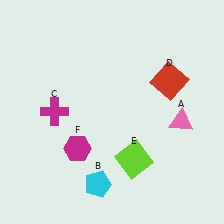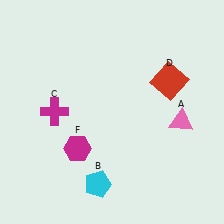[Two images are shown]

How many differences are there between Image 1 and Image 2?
There is 1 difference between the two images.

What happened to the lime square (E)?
The lime square (E) was removed in Image 2. It was in the bottom-right area of Image 1.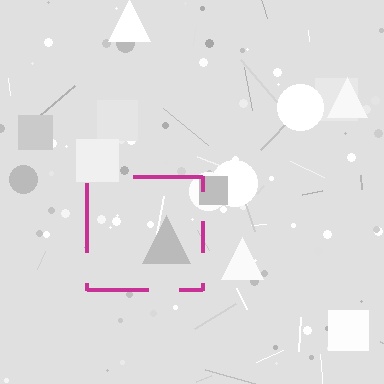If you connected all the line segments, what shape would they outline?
They would outline a square.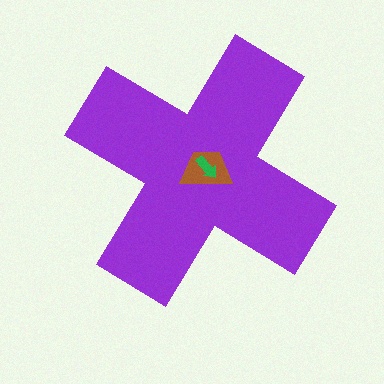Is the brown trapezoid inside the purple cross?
Yes.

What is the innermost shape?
The green arrow.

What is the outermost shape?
The purple cross.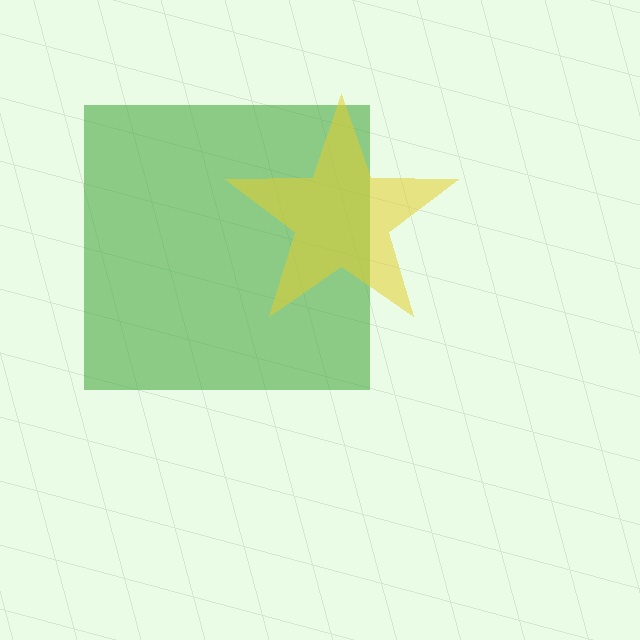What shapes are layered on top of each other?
The layered shapes are: a green square, a yellow star.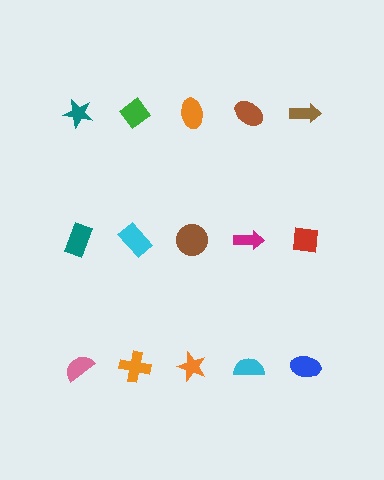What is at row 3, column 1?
A pink semicircle.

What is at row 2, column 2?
A cyan rectangle.